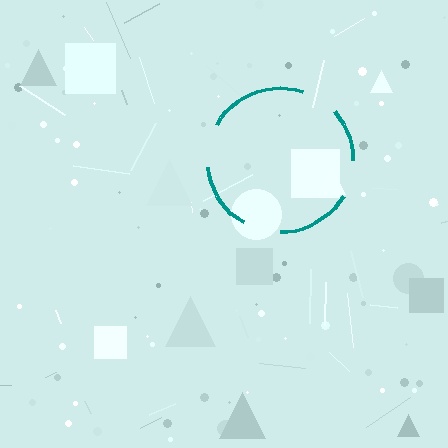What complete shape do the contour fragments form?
The contour fragments form a circle.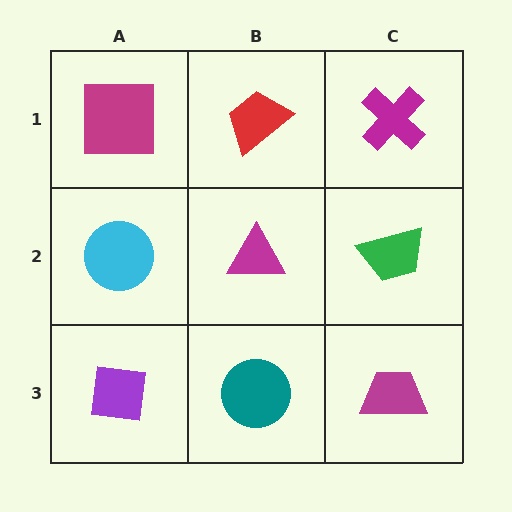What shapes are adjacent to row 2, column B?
A red trapezoid (row 1, column B), a teal circle (row 3, column B), a cyan circle (row 2, column A), a green trapezoid (row 2, column C).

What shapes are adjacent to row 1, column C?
A green trapezoid (row 2, column C), a red trapezoid (row 1, column B).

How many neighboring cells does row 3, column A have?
2.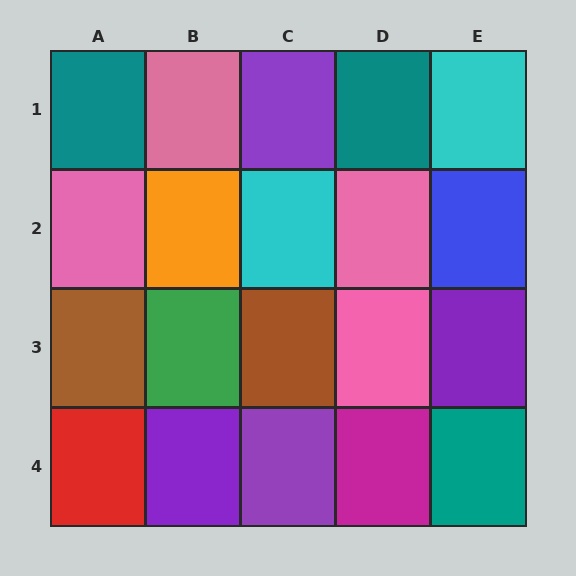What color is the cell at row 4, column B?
Purple.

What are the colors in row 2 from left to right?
Pink, orange, cyan, pink, blue.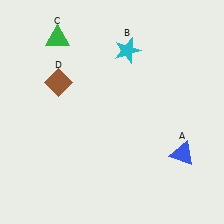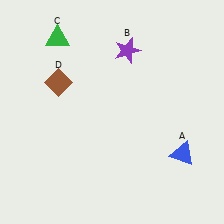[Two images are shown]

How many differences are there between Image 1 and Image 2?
There is 1 difference between the two images.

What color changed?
The star (B) changed from cyan in Image 1 to purple in Image 2.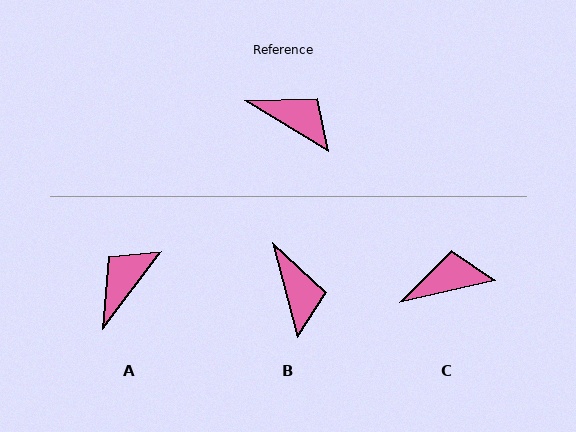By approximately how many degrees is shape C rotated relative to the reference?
Approximately 44 degrees counter-clockwise.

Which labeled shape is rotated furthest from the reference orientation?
A, about 84 degrees away.